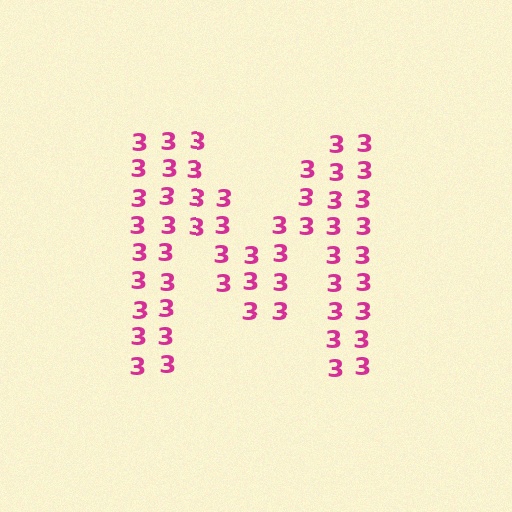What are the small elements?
The small elements are digit 3's.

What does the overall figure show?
The overall figure shows the letter M.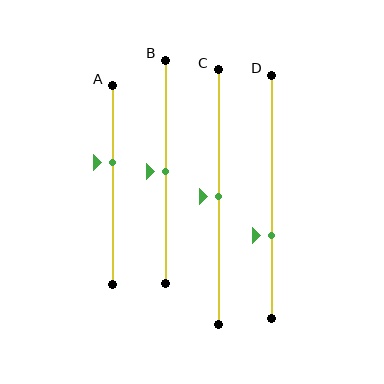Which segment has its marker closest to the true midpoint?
Segment B has its marker closest to the true midpoint.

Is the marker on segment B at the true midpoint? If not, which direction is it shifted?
Yes, the marker on segment B is at the true midpoint.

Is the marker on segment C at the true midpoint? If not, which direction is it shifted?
Yes, the marker on segment C is at the true midpoint.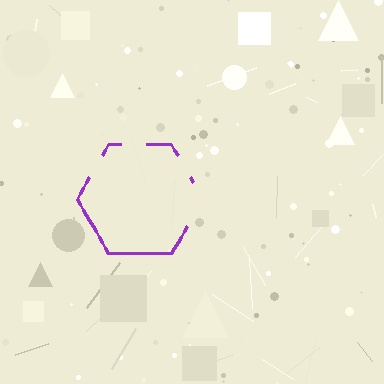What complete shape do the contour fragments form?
The contour fragments form a hexagon.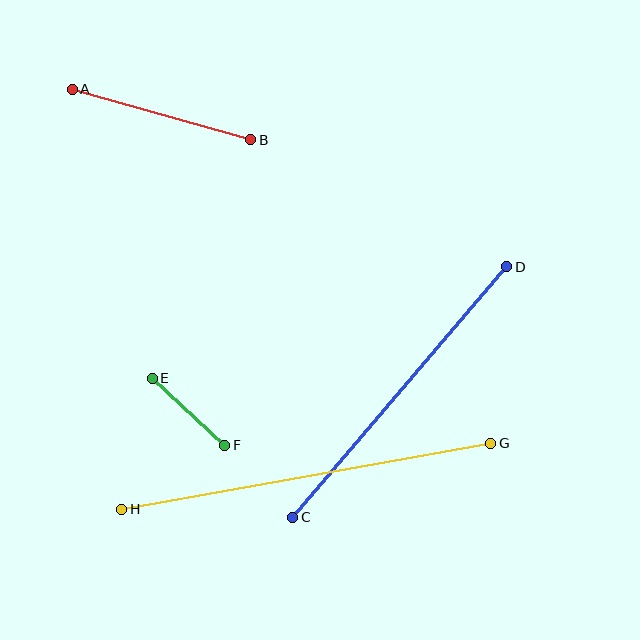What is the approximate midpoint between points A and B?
The midpoint is at approximately (162, 114) pixels.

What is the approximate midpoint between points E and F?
The midpoint is at approximately (189, 412) pixels.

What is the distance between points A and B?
The distance is approximately 185 pixels.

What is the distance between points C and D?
The distance is approximately 329 pixels.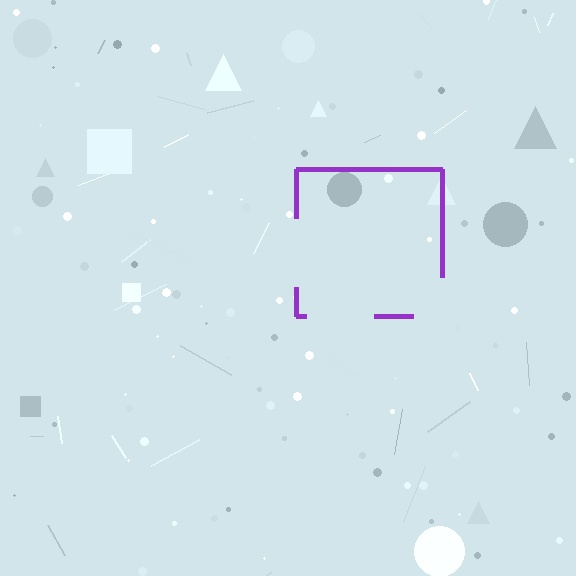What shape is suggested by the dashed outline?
The dashed outline suggests a square.